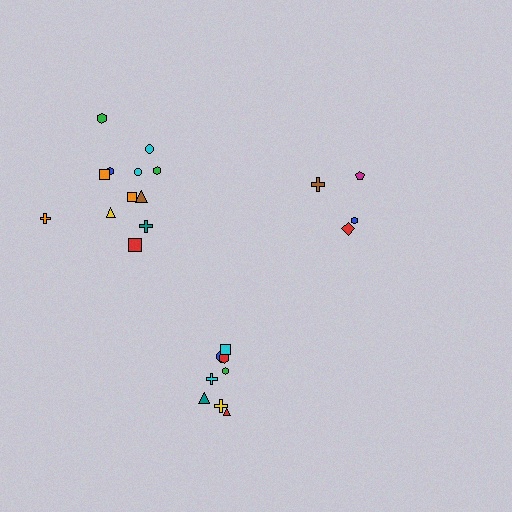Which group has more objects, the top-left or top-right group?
The top-left group.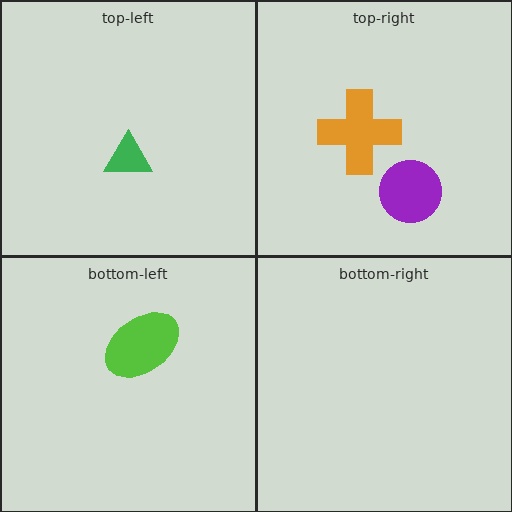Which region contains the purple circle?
The top-right region.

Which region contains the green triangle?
The top-left region.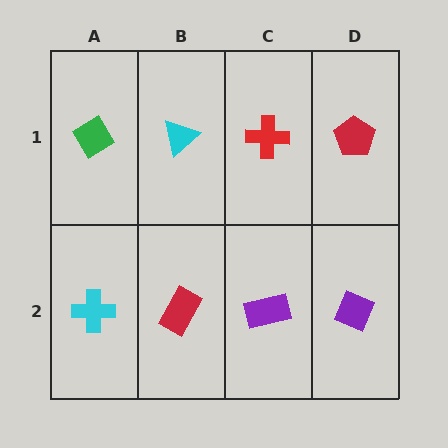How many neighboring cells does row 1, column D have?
2.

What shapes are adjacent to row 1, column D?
A purple diamond (row 2, column D), a red cross (row 1, column C).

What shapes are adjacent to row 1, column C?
A purple rectangle (row 2, column C), a cyan triangle (row 1, column B), a red pentagon (row 1, column D).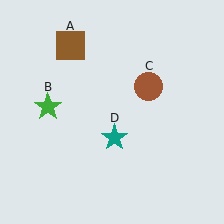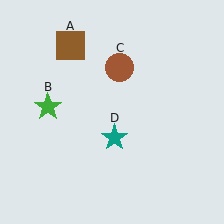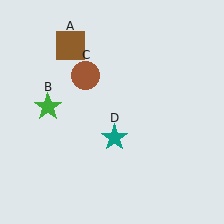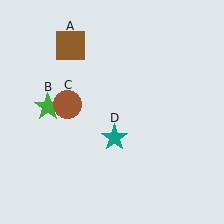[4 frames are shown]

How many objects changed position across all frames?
1 object changed position: brown circle (object C).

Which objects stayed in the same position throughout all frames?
Brown square (object A) and green star (object B) and teal star (object D) remained stationary.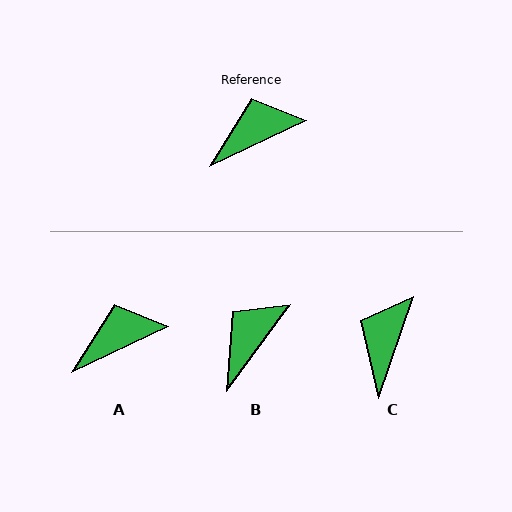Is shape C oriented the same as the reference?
No, it is off by about 45 degrees.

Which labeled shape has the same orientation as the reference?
A.